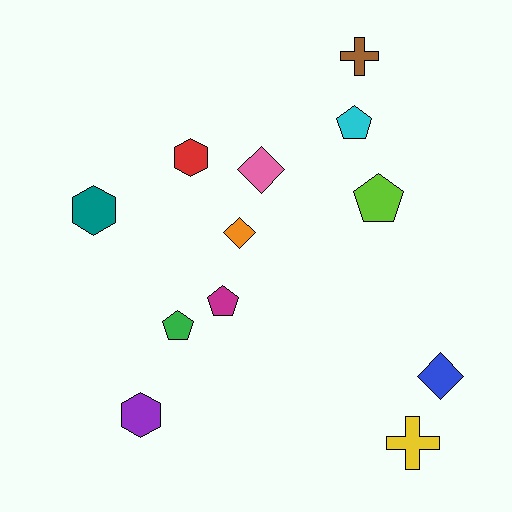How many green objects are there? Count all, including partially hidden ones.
There is 1 green object.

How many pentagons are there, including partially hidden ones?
There are 4 pentagons.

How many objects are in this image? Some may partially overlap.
There are 12 objects.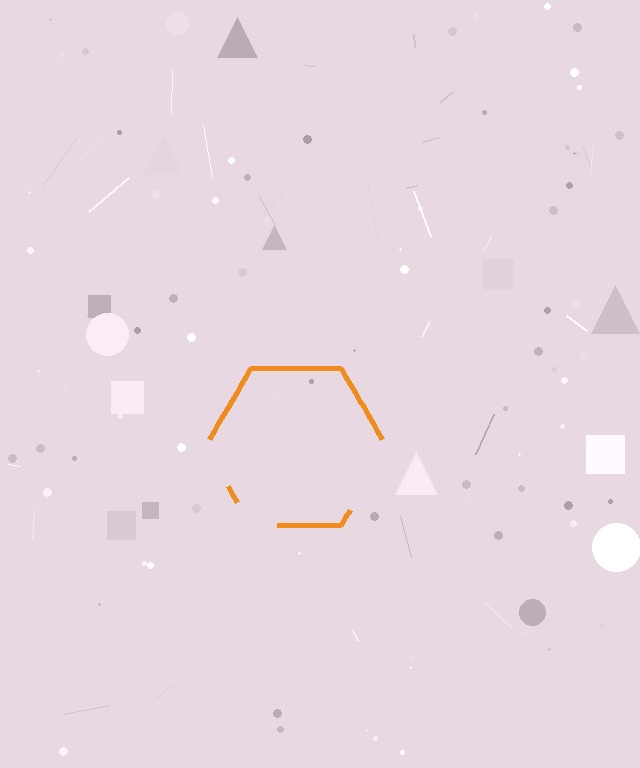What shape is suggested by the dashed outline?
The dashed outline suggests a hexagon.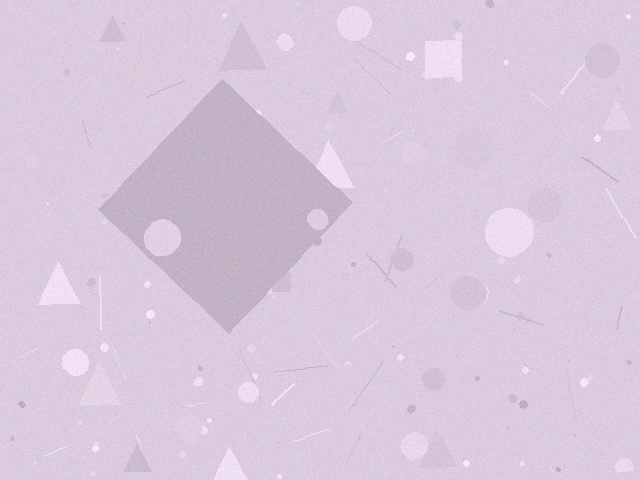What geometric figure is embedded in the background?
A diamond is embedded in the background.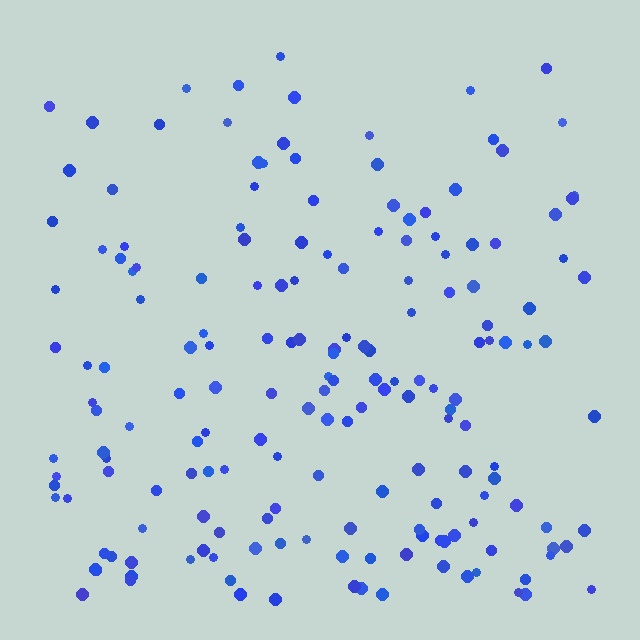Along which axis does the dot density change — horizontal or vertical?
Vertical.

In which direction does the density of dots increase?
From top to bottom, with the bottom side densest.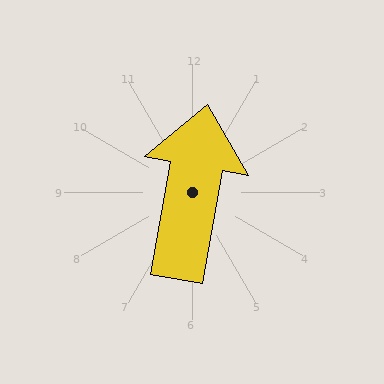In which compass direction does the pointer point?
North.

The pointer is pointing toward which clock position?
Roughly 12 o'clock.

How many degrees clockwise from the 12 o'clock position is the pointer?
Approximately 10 degrees.